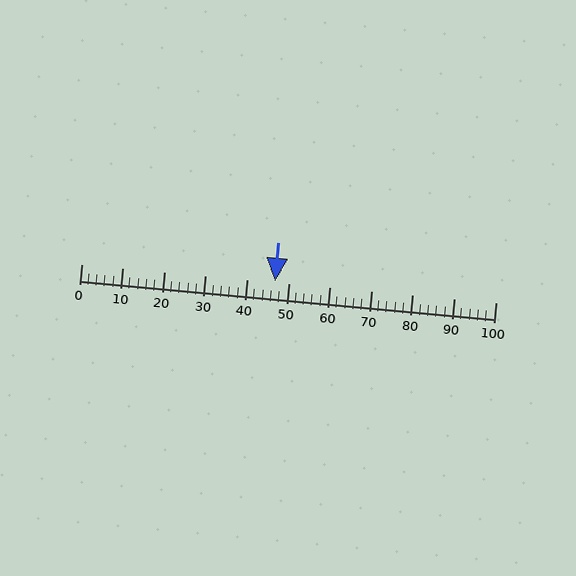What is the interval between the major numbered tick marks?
The major tick marks are spaced 10 units apart.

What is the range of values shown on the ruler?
The ruler shows values from 0 to 100.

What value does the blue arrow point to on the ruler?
The blue arrow points to approximately 47.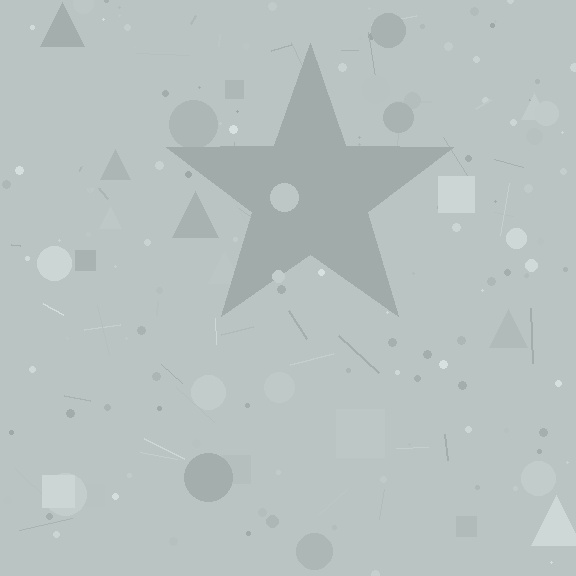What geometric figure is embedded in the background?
A star is embedded in the background.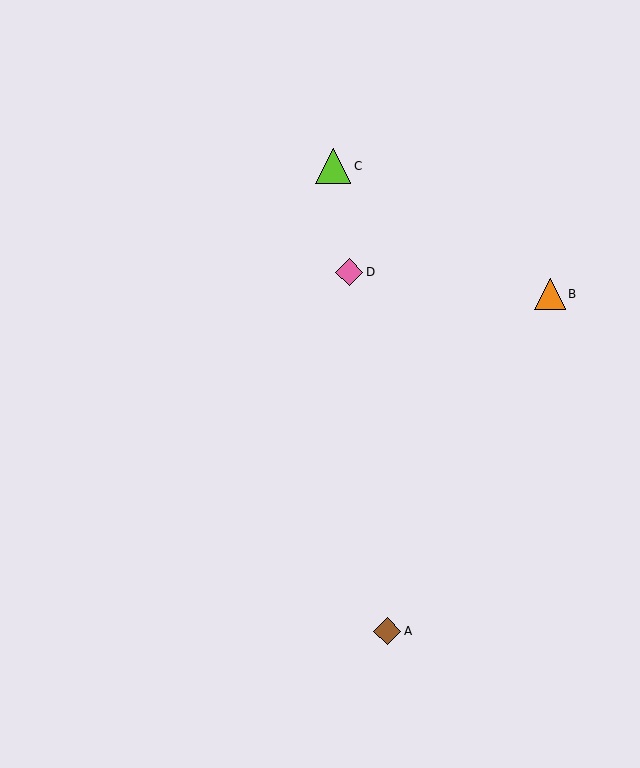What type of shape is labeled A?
Shape A is a brown diamond.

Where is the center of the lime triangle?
The center of the lime triangle is at (333, 166).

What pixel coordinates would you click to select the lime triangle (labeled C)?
Click at (333, 166) to select the lime triangle C.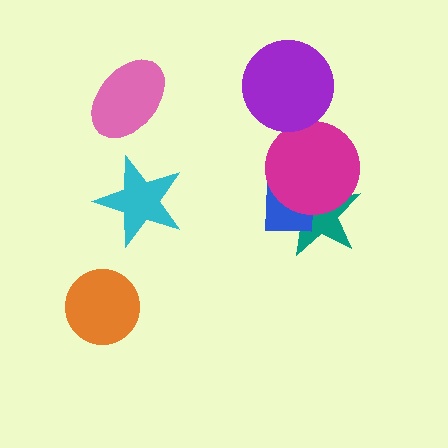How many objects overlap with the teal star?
2 objects overlap with the teal star.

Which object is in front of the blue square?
The magenta circle is in front of the blue square.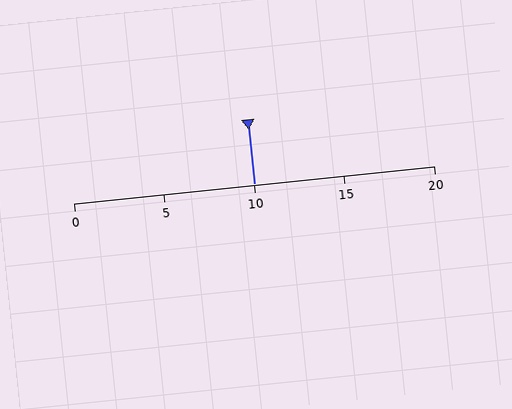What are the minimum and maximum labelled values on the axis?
The axis runs from 0 to 20.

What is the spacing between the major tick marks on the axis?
The major ticks are spaced 5 apart.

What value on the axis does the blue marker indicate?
The marker indicates approximately 10.